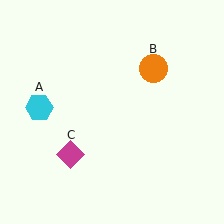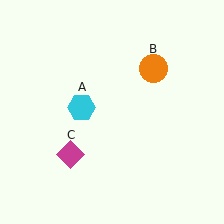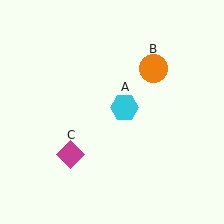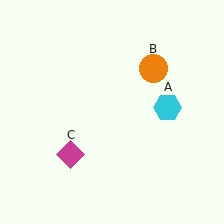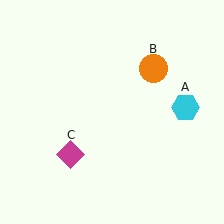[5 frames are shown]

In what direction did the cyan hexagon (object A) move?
The cyan hexagon (object A) moved right.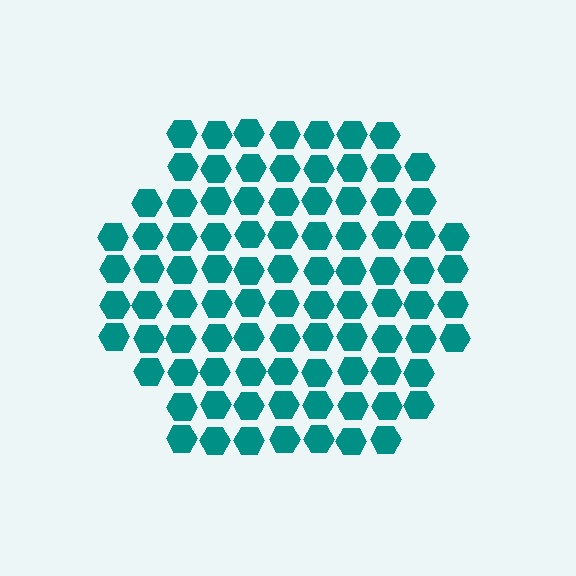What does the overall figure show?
The overall figure shows a hexagon.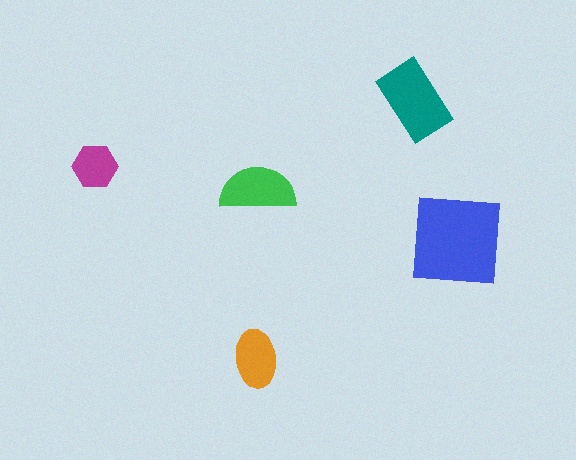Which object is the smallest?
The magenta hexagon.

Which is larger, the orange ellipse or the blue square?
The blue square.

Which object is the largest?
The blue square.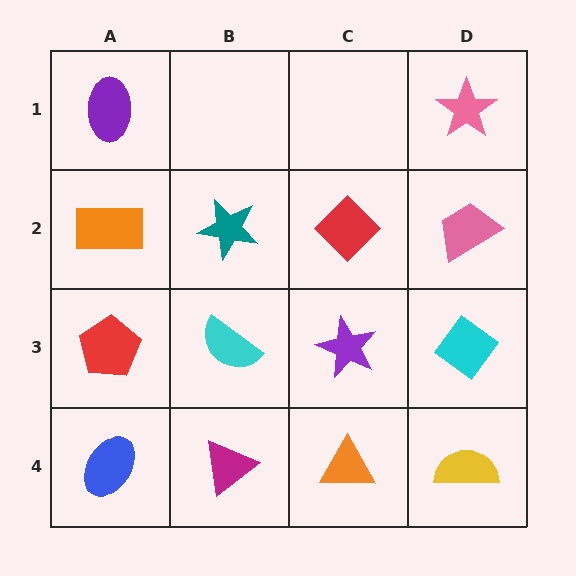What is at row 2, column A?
An orange rectangle.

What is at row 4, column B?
A magenta triangle.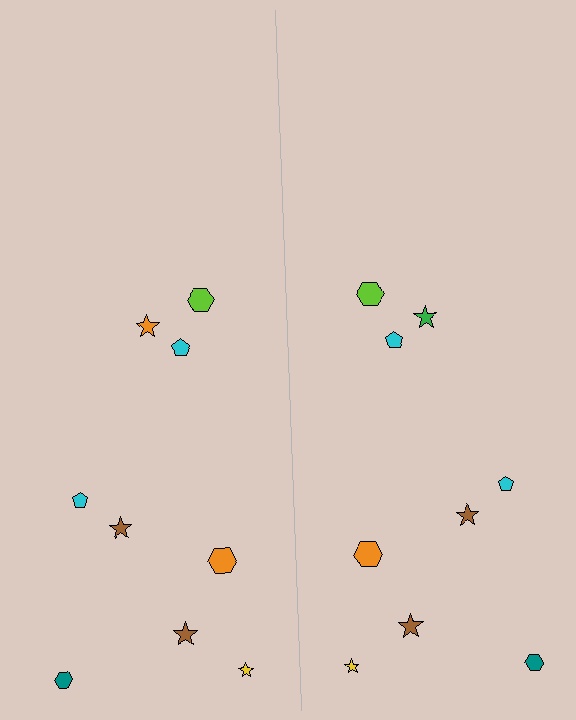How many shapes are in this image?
There are 18 shapes in this image.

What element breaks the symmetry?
The green star on the right side breaks the symmetry — its mirror counterpart is orange.